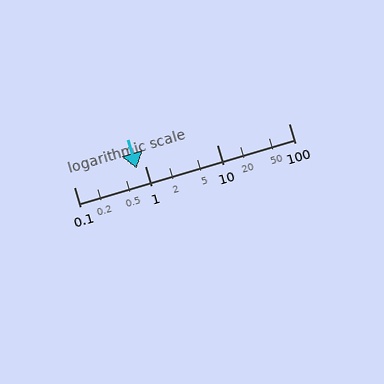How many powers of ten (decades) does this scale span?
The scale spans 3 decades, from 0.1 to 100.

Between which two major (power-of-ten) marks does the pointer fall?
The pointer is between 0.1 and 1.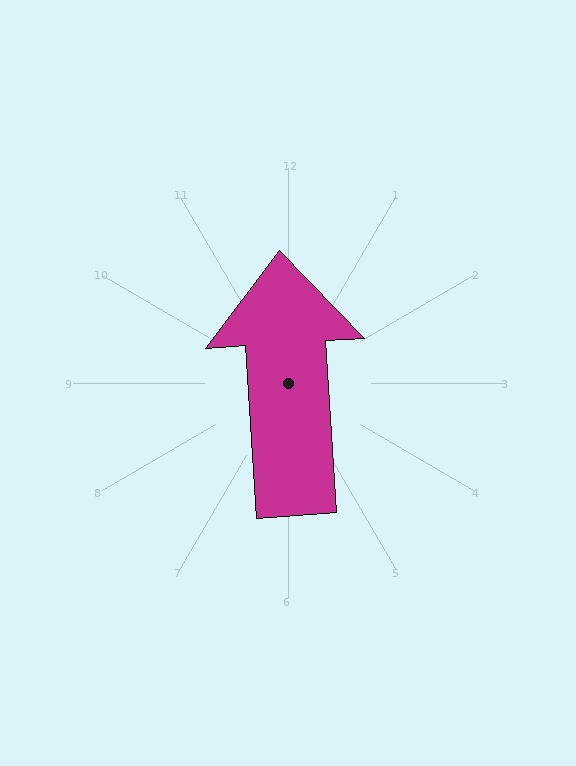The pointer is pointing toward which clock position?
Roughly 12 o'clock.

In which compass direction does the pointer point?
North.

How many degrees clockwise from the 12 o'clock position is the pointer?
Approximately 356 degrees.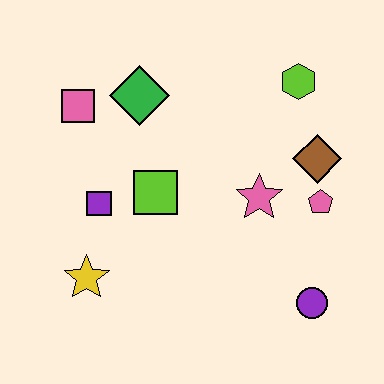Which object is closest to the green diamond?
The pink square is closest to the green diamond.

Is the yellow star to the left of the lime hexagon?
Yes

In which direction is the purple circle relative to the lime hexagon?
The purple circle is below the lime hexagon.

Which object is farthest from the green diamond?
The purple circle is farthest from the green diamond.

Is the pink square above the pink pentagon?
Yes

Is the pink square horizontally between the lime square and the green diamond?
No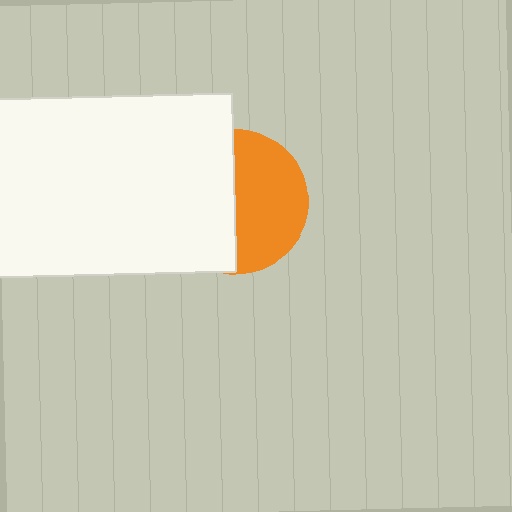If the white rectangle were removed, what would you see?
You would see the complete orange circle.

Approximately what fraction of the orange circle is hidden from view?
Roughly 50% of the orange circle is hidden behind the white rectangle.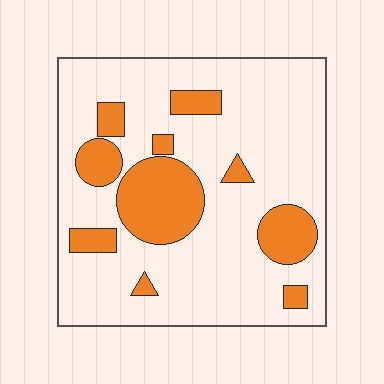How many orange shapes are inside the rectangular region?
10.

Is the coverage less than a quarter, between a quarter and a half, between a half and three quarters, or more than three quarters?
Less than a quarter.